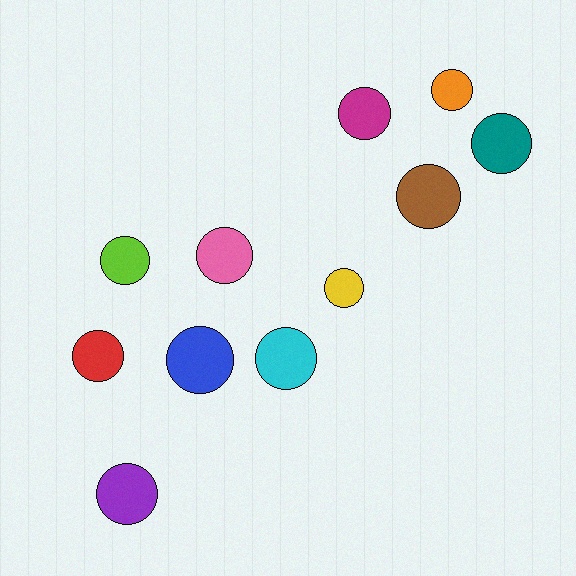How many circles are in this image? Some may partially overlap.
There are 11 circles.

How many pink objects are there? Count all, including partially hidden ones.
There is 1 pink object.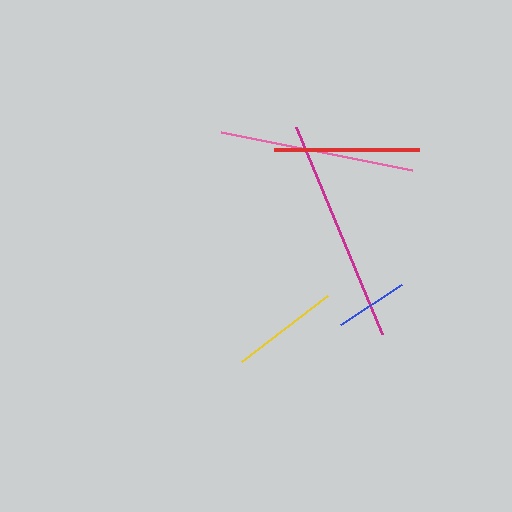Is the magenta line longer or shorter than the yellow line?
The magenta line is longer than the yellow line.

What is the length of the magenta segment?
The magenta segment is approximately 224 pixels long.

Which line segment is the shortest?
The blue line is the shortest at approximately 73 pixels.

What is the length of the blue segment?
The blue segment is approximately 73 pixels long.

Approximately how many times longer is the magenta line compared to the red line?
The magenta line is approximately 1.5 times the length of the red line.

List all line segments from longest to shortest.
From longest to shortest: magenta, pink, red, yellow, blue.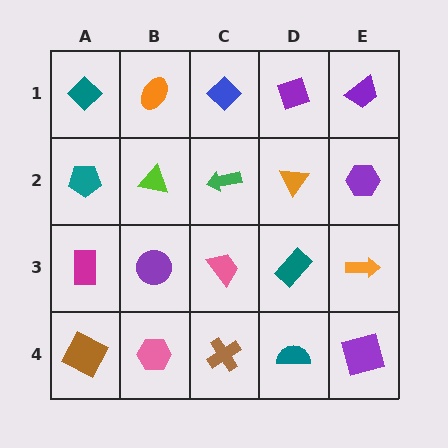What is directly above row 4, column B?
A purple circle.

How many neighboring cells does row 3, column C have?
4.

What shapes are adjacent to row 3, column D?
An orange triangle (row 2, column D), a teal semicircle (row 4, column D), a pink trapezoid (row 3, column C), an orange arrow (row 3, column E).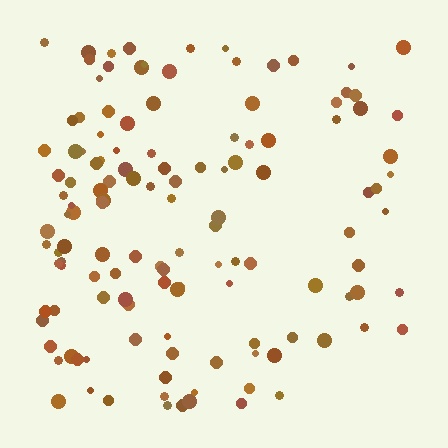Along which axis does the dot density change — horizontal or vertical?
Horizontal.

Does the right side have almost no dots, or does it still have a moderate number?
Still a moderate number, just noticeably fewer than the left.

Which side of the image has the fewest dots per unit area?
The right.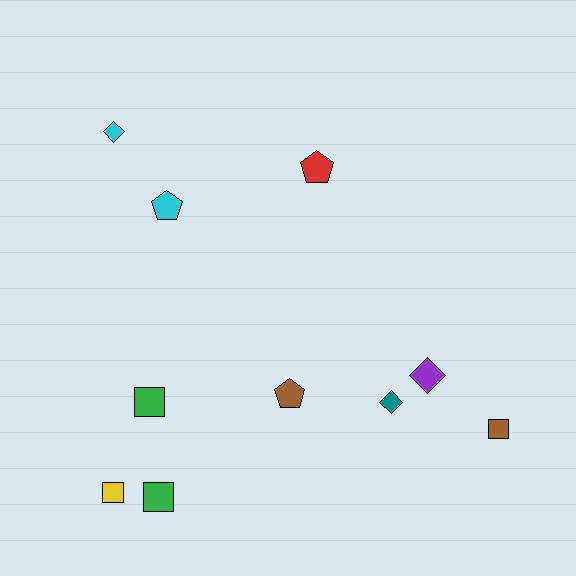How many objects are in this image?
There are 10 objects.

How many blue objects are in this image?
There are no blue objects.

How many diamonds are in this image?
There are 3 diamonds.